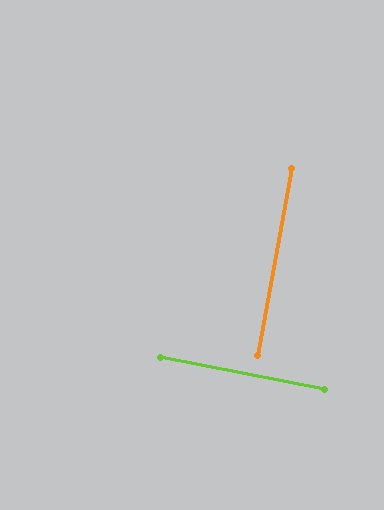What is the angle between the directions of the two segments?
Approximately 89 degrees.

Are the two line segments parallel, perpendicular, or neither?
Perpendicular — they meet at approximately 89°.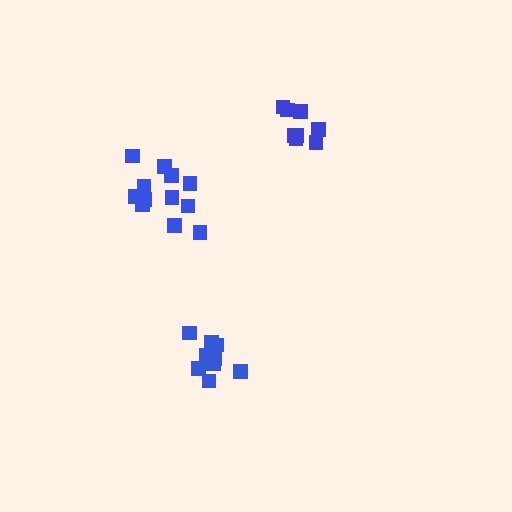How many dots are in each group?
Group 1: 9 dots, Group 2: 12 dots, Group 3: 8 dots (29 total).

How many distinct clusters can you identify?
There are 3 distinct clusters.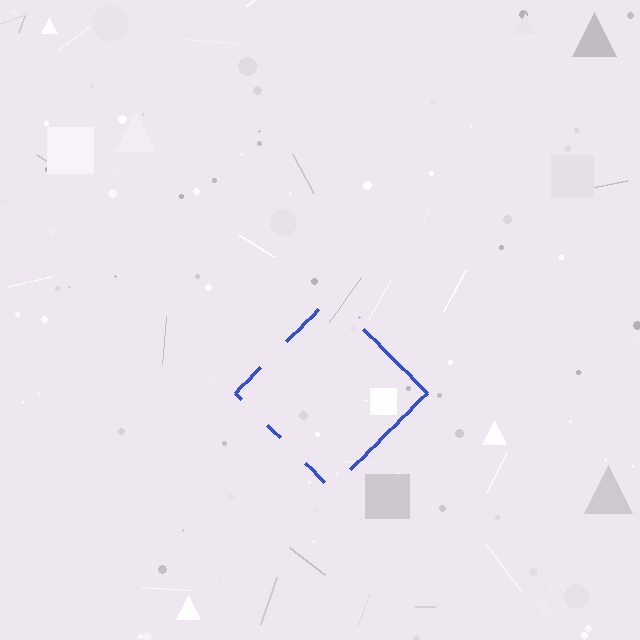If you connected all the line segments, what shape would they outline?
They would outline a diamond.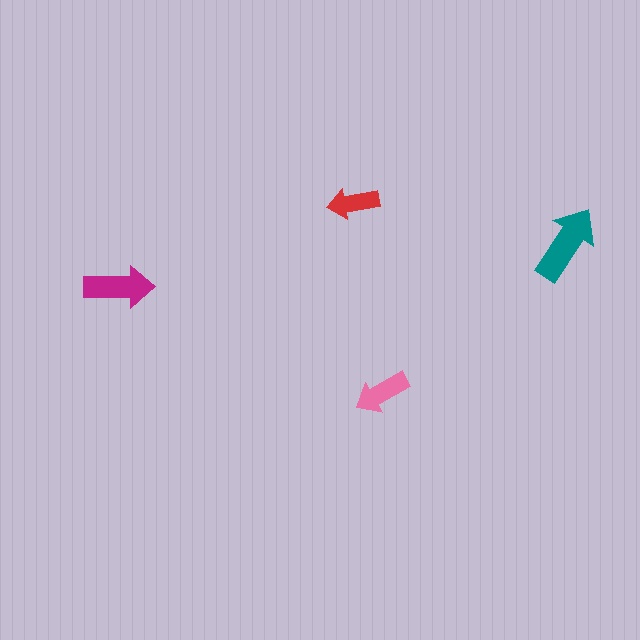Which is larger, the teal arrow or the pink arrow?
The teal one.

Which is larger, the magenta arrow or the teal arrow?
The teal one.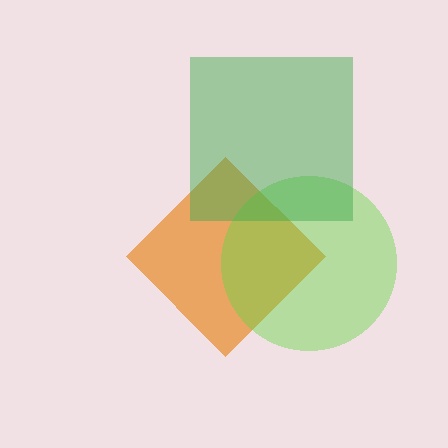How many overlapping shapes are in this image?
There are 3 overlapping shapes in the image.